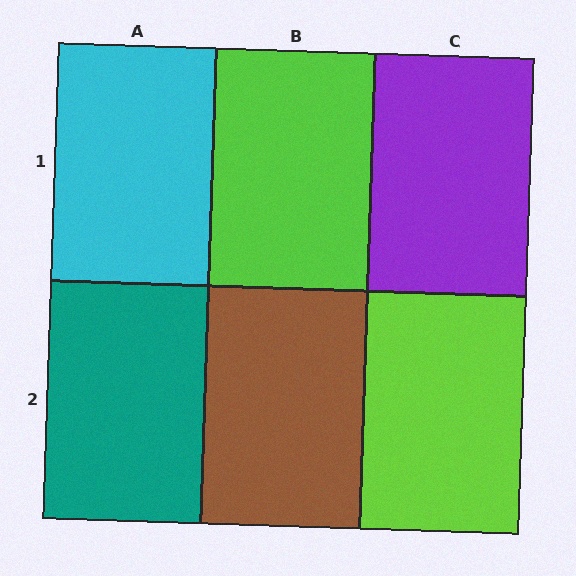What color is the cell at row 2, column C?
Lime.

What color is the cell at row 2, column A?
Teal.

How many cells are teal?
1 cell is teal.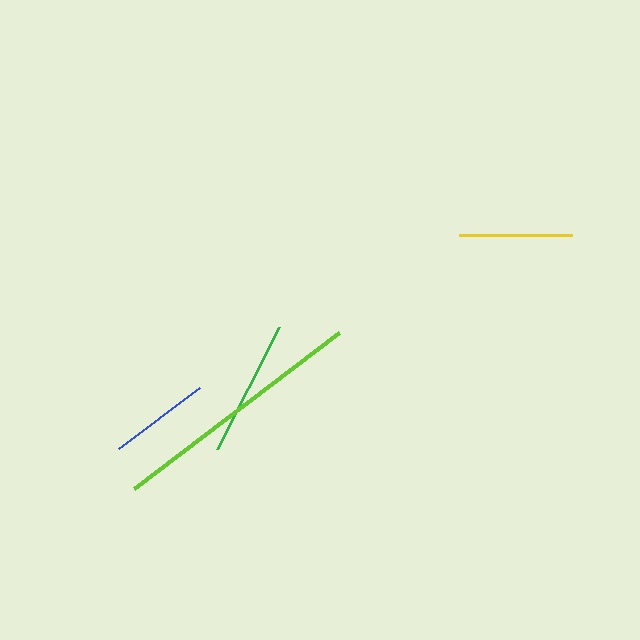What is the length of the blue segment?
The blue segment is approximately 102 pixels long.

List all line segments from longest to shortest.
From longest to shortest: lime, green, yellow, blue.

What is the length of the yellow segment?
The yellow segment is approximately 113 pixels long.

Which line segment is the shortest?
The blue line is the shortest at approximately 102 pixels.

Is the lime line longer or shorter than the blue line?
The lime line is longer than the blue line.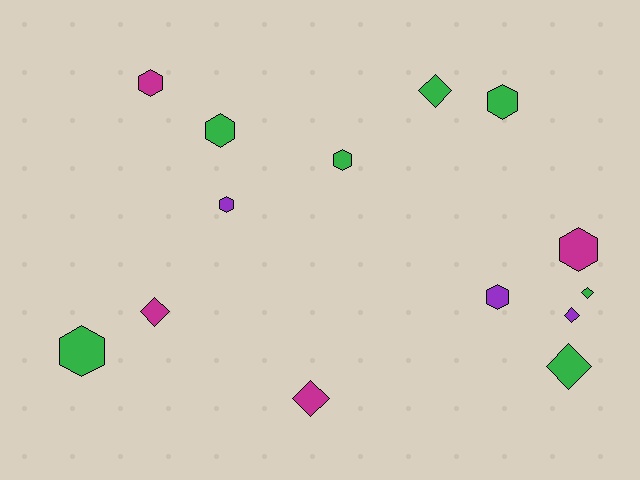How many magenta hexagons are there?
There are 2 magenta hexagons.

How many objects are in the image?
There are 14 objects.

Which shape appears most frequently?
Hexagon, with 8 objects.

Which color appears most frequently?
Green, with 7 objects.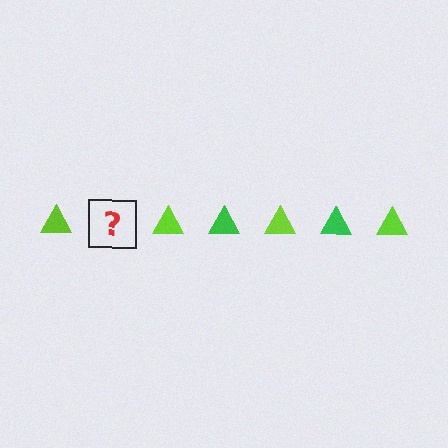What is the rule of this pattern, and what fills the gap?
The rule is that the pattern cycles through lime, green triangles. The gap should be filled with a green triangle.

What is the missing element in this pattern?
The missing element is a green triangle.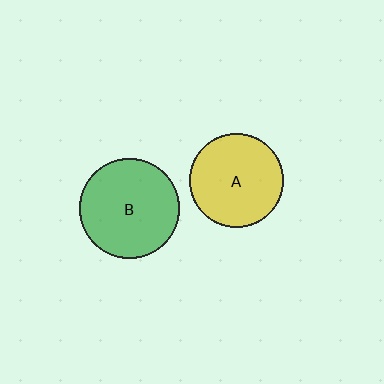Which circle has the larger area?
Circle B (green).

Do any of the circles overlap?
No, none of the circles overlap.